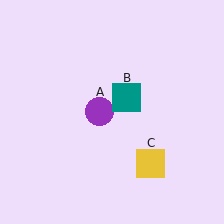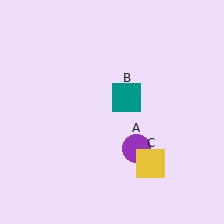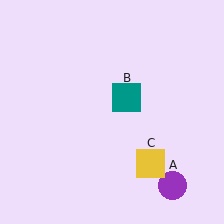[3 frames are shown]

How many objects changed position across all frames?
1 object changed position: purple circle (object A).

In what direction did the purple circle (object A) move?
The purple circle (object A) moved down and to the right.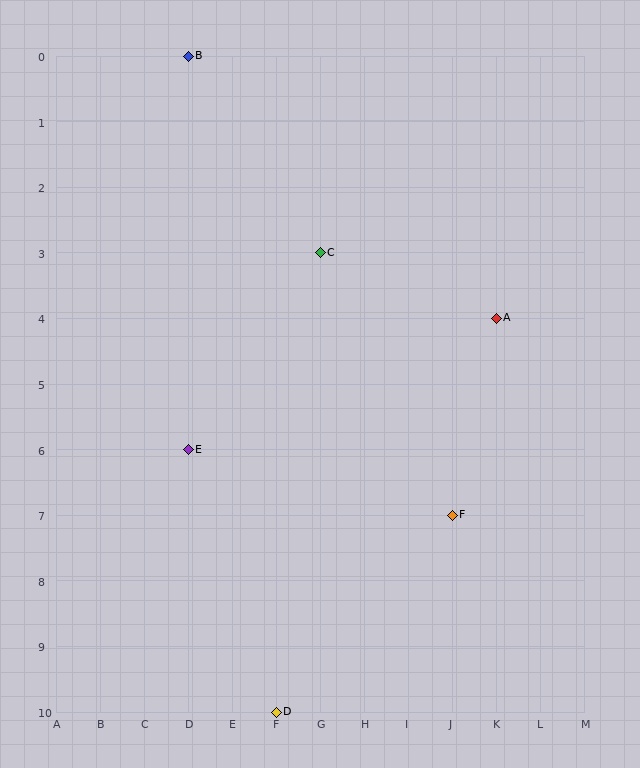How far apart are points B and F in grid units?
Points B and F are 6 columns and 7 rows apart (about 9.2 grid units diagonally).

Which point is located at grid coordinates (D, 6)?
Point E is at (D, 6).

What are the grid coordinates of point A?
Point A is at grid coordinates (K, 4).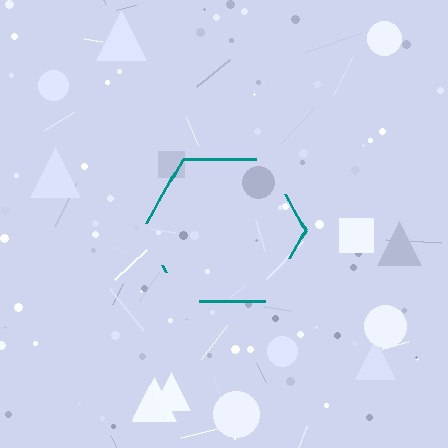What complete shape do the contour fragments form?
The contour fragments form a hexagon.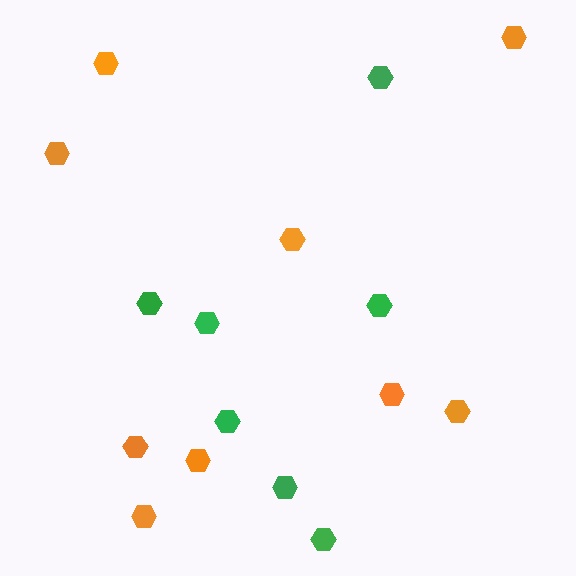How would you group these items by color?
There are 2 groups: one group of green hexagons (7) and one group of orange hexagons (9).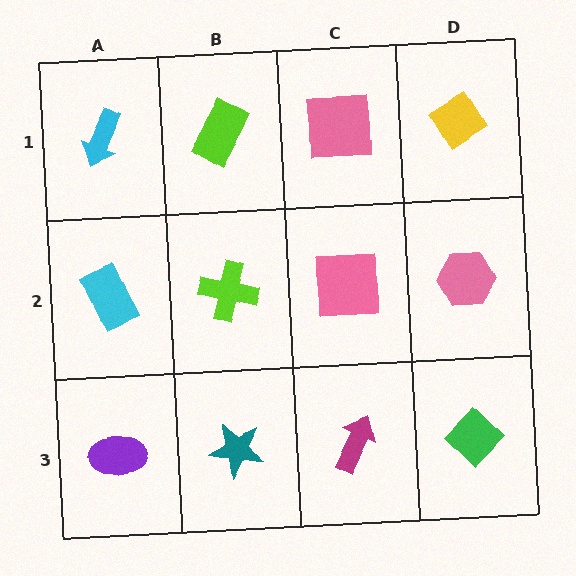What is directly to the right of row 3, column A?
A teal star.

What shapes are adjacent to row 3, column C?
A pink square (row 2, column C), a teal star (row 3, column B), a green diamond (row 3, column D).